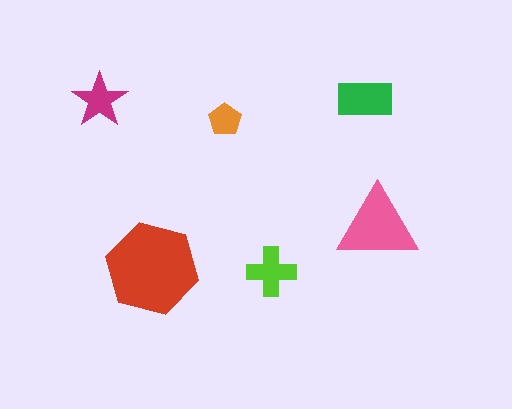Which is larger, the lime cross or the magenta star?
The lime cross.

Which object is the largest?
The red hexagon.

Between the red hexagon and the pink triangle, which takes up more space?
The red hexagon.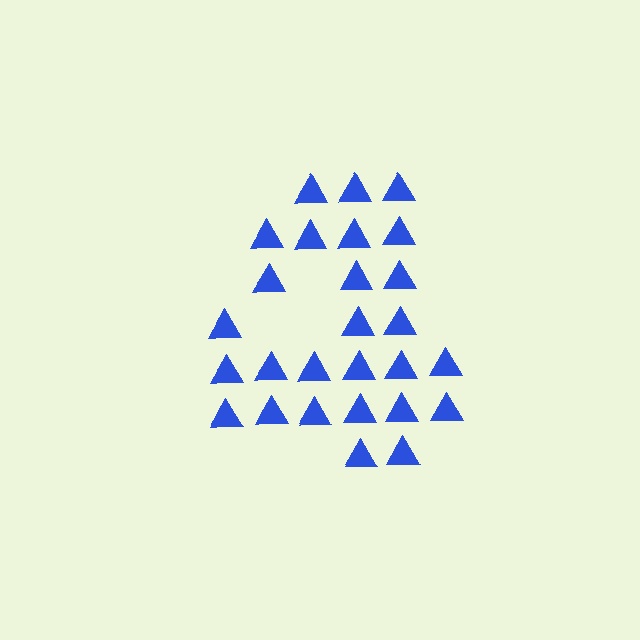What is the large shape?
The large shape is the digit 4.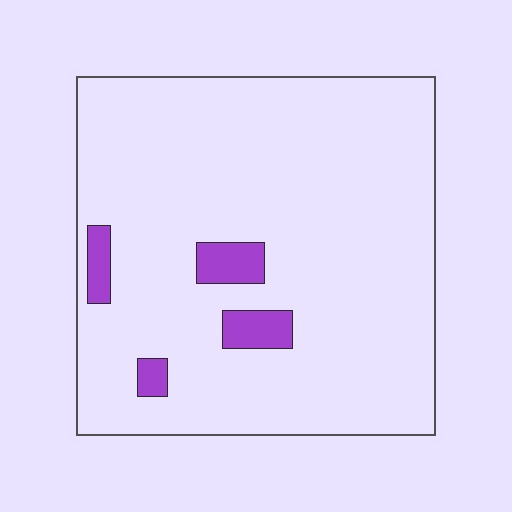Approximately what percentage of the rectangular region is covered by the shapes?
Approximately 5%.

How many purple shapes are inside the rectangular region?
4.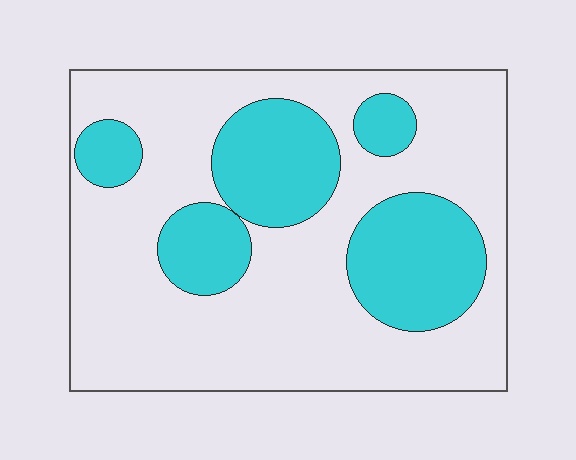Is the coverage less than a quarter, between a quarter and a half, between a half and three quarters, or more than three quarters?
Between a quarter and a half.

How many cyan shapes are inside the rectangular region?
5.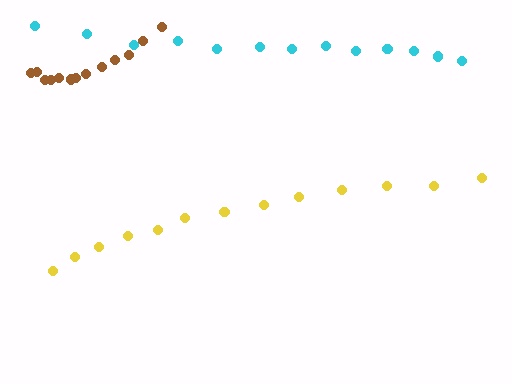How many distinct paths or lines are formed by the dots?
There are 3 distinct paths.